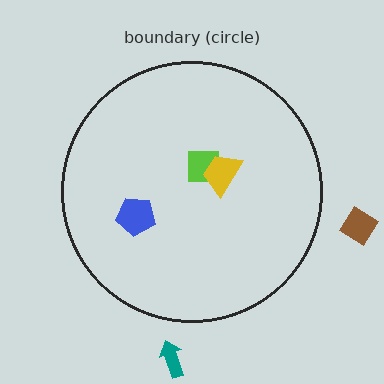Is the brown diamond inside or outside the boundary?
Outside.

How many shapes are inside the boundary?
3 inside, 2 outside.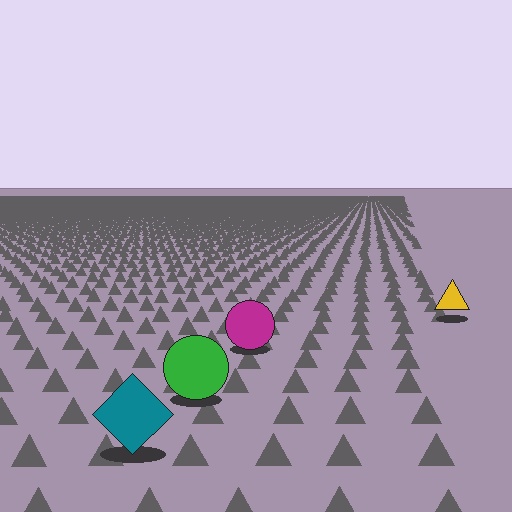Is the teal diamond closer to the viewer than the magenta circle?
Yes. The teal diamond is closer — you can tell from the texture gradient: the ground texture is coarser near it.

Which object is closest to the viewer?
The teal diamond is closest. The texture marks near it are larger and more spread out.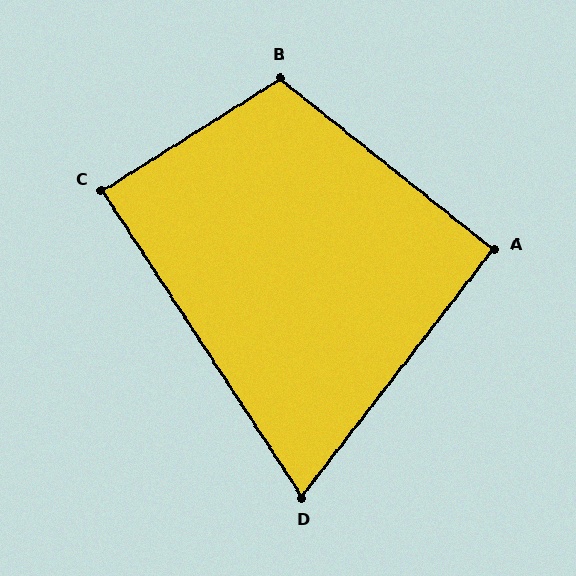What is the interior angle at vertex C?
Approximately 89 degrees (approximately right).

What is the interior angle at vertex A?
Approximately 91 degrees (approximately right).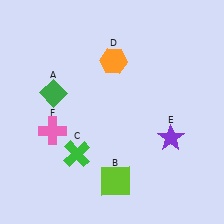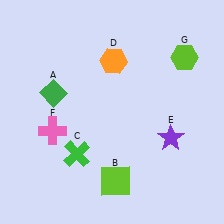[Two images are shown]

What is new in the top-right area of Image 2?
A lime hexagon (G) was added in the top-right area of Image 2.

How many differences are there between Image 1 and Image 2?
There is 1 difference between the two images.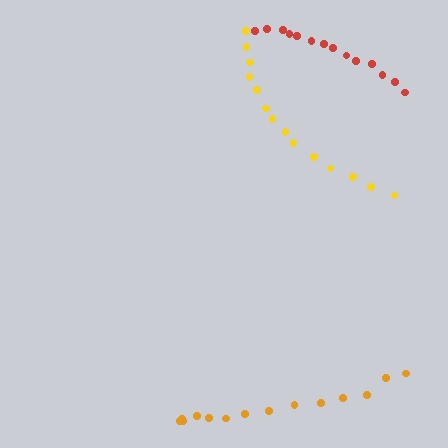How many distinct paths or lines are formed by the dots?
There are 3 distinct paths.